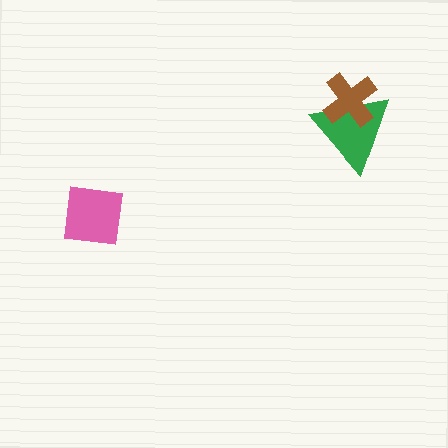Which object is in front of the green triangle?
The brown cross is in front of the green triangle.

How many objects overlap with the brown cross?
1 object overlaps with the brown cross.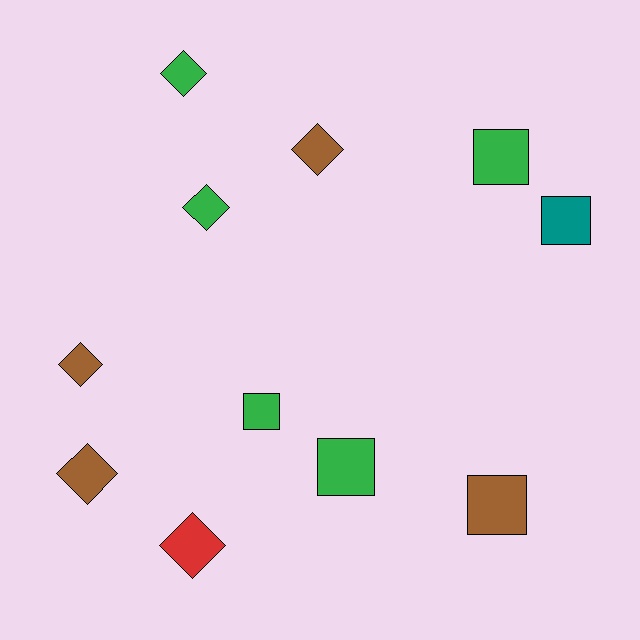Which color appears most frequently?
Green, with 5 objects.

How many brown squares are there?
There is 1 brown square.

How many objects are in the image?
There are 11 objects.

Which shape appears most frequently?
Diamond, with 6 objects.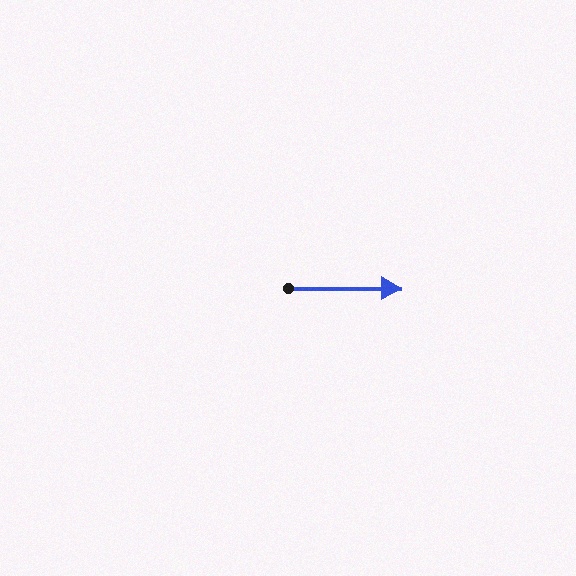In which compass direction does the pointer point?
East.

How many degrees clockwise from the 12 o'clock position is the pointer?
Approximately 90 degrees.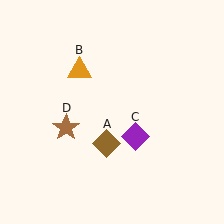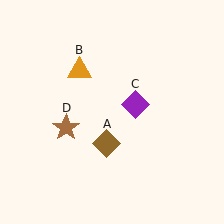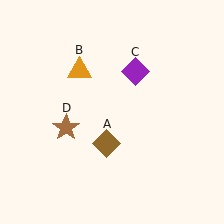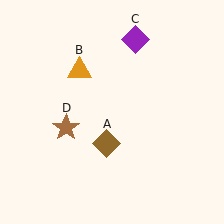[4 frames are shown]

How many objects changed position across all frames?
1 object changed position: purple diamond (object C).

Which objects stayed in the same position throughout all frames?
Brown diamond (object A) and orange triangle (object B) and brown star (object D) remained stationary.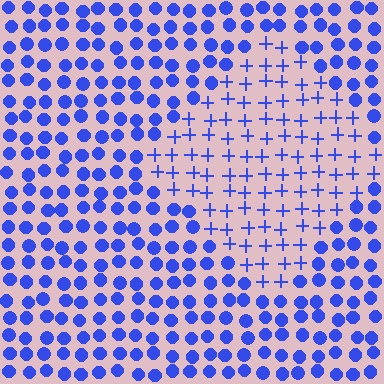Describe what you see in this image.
The image is filled with small blue elements arranged in a uniform grid. A diamond-shaped region contains plus signs, while the surrounding area contains circles. The boundary is defined purely by the change in element shape.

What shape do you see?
I see a diamond.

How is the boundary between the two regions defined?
The boundary is defined by a change in element shape: plus signs inside vs. circles outside. All elements share the same color and spacing.